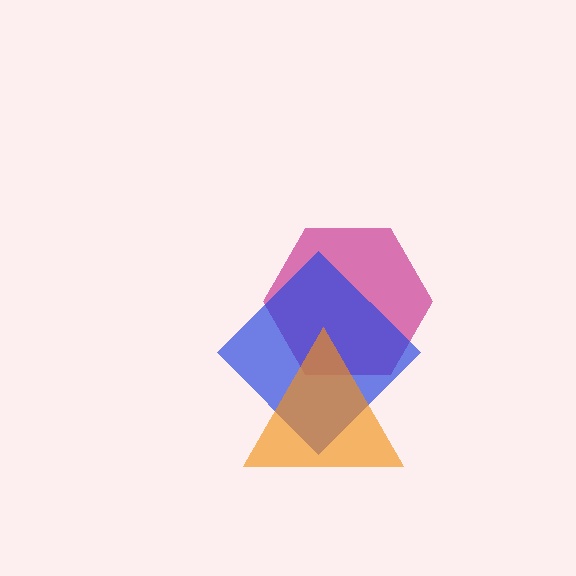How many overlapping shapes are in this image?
There are 3 overlapping shapes in the image.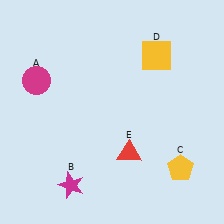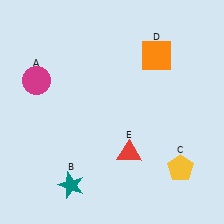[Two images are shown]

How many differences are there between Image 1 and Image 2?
There are 2 differences between the two images.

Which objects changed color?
B changed from magenta to teal. D changed from yellow to orange.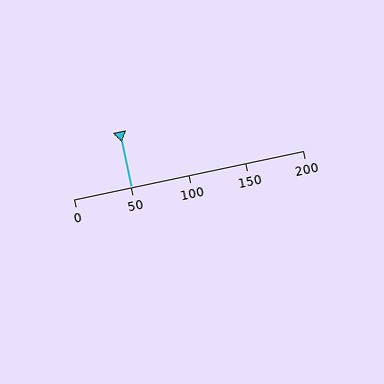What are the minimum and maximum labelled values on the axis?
The axis runs from 0 to 200.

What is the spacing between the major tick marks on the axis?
The major ticks are spaced 50 apart.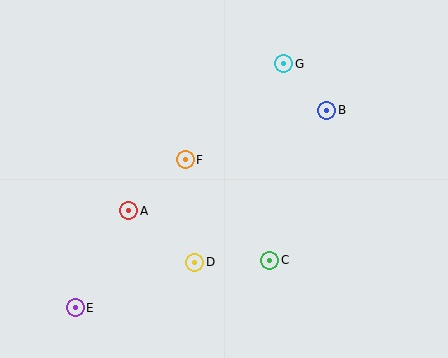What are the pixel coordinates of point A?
Point A is at (129, 211).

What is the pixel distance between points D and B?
The distance between D and B is 201 pixels.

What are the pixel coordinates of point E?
Point E is at (75, 308).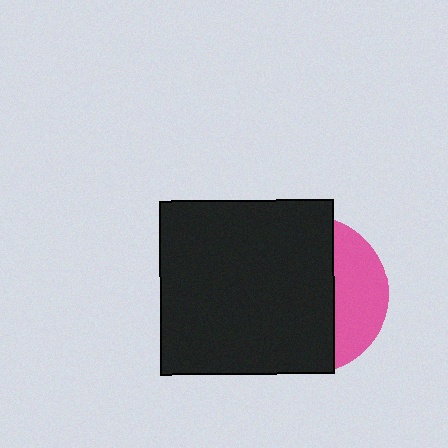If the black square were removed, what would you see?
You would see the complete pink circle.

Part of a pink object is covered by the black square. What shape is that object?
It is a circle.